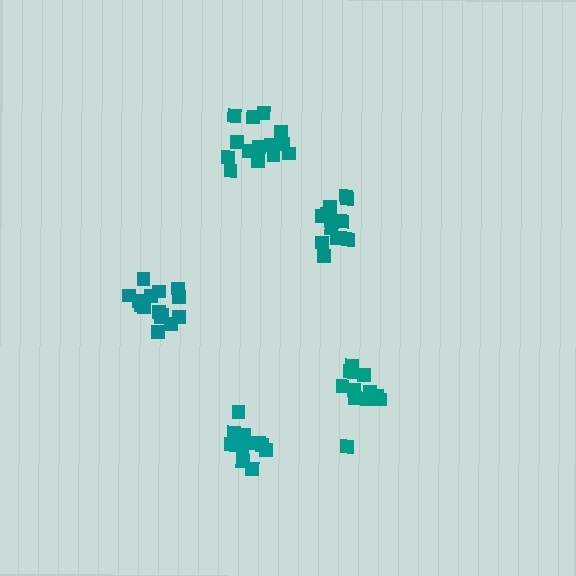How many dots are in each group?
Group 1: 15 dots, Group 2: 11 dots, Group 3: 13 dots, Group 4: 12 dots, Group 5: 14 dots (65 total).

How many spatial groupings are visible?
There are 5 spatial groupings.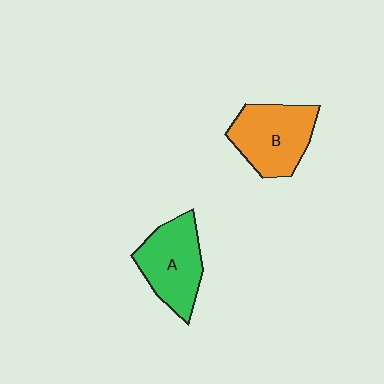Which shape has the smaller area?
Shape A (green).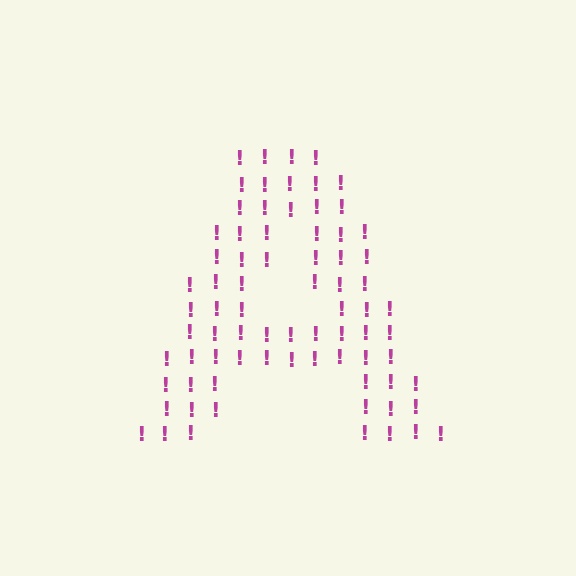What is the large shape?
The large shape is the letter A.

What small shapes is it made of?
It is made of small exclamation marks.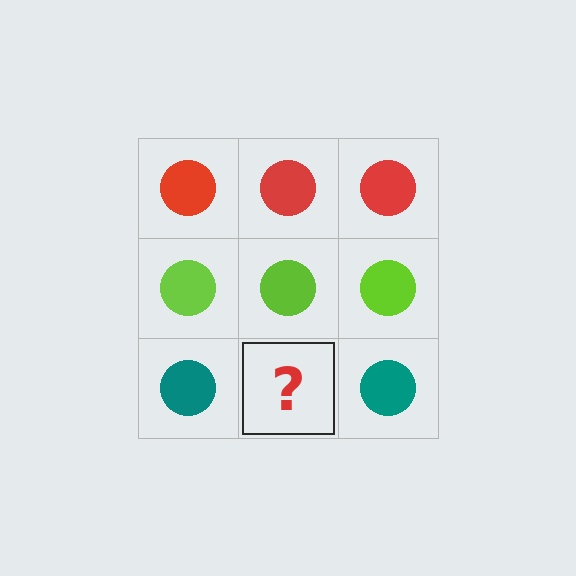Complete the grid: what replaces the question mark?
The question mark should be replaced with a teal circle.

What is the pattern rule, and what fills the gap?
The rule is that each row has a consistent color. The gap should be filled with a teal circle.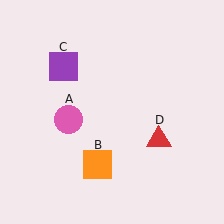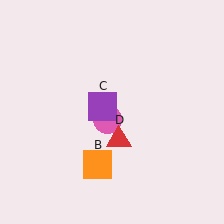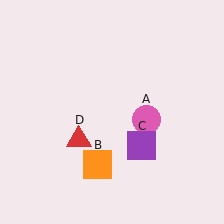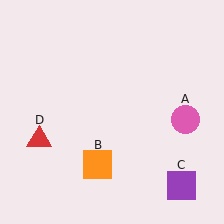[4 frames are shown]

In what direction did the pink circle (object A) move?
The pink circle (object A) moved right.